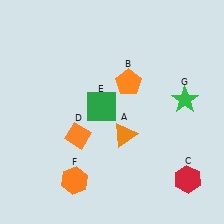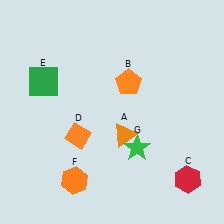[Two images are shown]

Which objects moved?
The objects that moved are: the green square (E), the green star (G).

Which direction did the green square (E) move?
The green square (E) moved left.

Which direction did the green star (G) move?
The green star (G) moved down.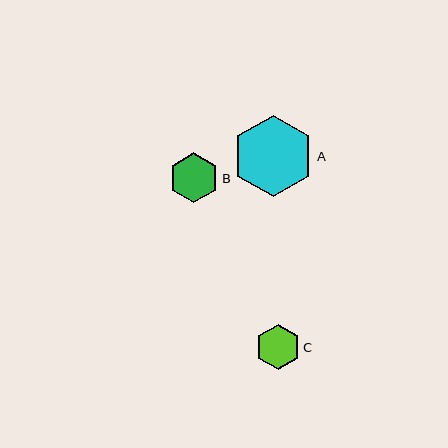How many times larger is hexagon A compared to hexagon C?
Hexagon A is approximately 1.9 times the size of hexagon C.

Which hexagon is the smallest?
Hexagon C is the smallest with a size of approximately 44 pixels.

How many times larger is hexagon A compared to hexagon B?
Hexagon A is approximately 1.6 times the size of hexagon B.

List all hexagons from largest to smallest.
From largest to smallest: A, B, C.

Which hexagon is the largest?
Hexagon A is the largest with a size of approximately 82 pixels.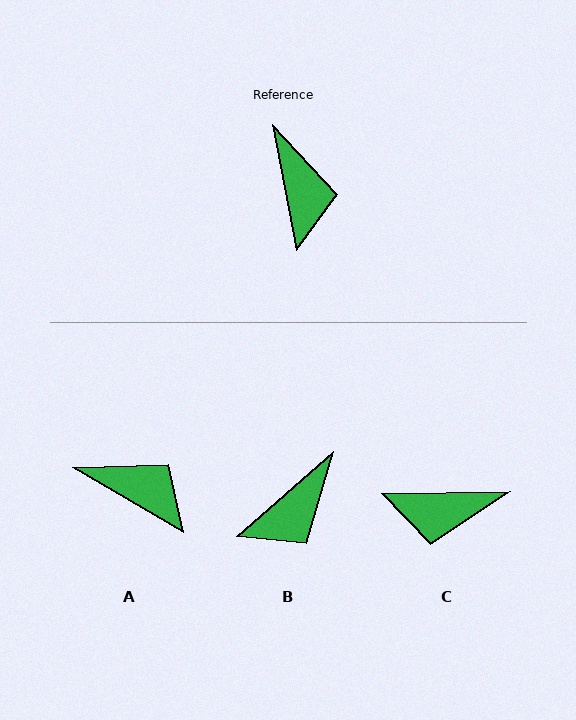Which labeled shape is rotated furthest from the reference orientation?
C, about 100 degrees away.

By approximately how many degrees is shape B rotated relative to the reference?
Approximately 60 degrees clockwise.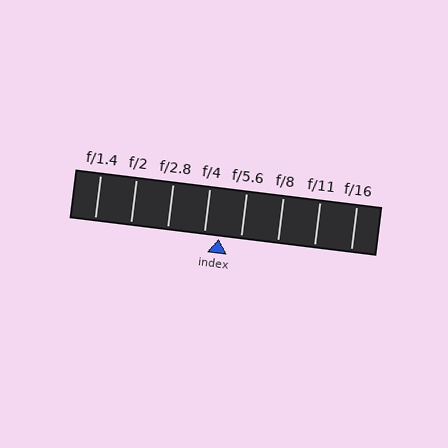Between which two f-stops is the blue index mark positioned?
The index mark is between f/4 and f/5.6.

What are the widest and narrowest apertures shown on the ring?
The widest aperture shown is f/1.4 and the narrowest is f/16.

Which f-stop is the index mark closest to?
The index mark is closest to f/4.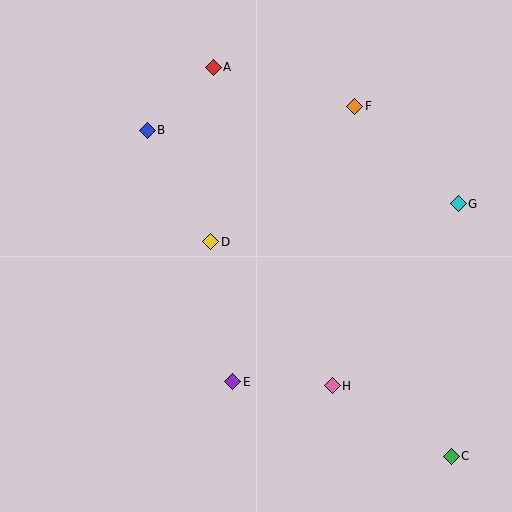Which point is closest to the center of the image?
Point D at (211, 242) is closest to the center.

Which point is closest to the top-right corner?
Point F is closest to the top-right corner.